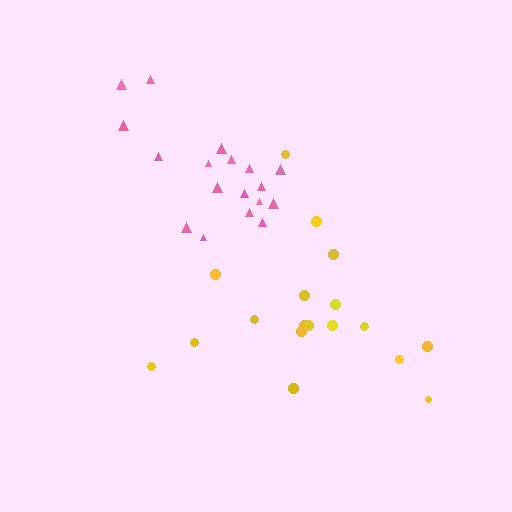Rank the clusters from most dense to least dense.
pink, yellow.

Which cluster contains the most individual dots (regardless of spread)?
Pink (18).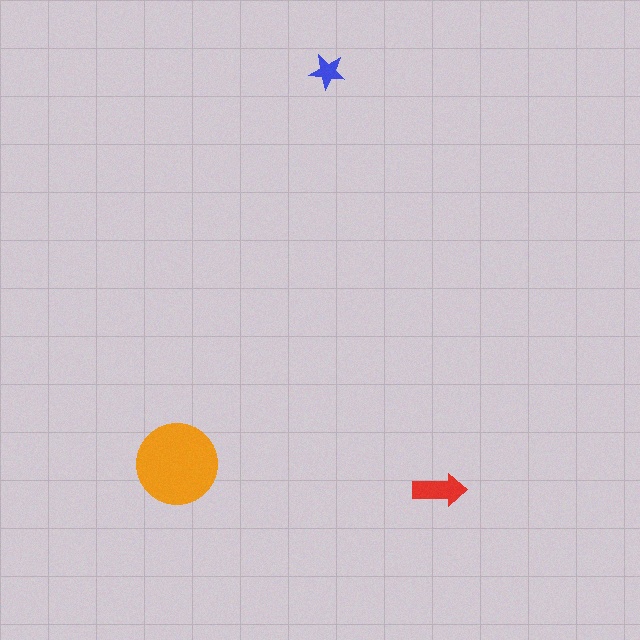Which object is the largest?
The orange circle.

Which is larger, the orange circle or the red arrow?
The orange circle.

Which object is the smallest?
The blue star.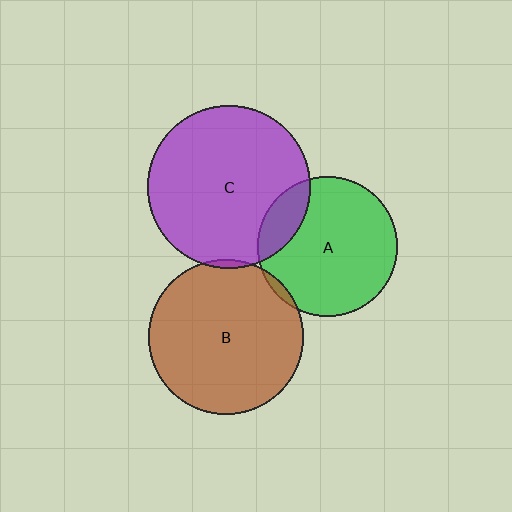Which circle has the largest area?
Circle C (purple).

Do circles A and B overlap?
Yes.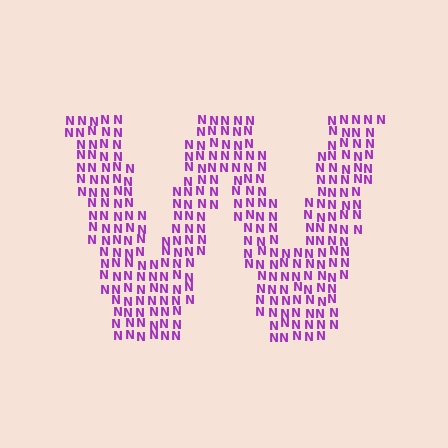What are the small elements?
The small elements are letter N's.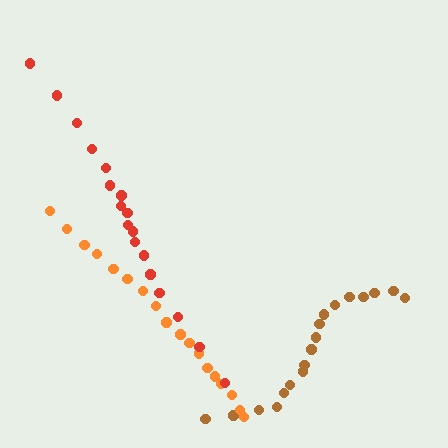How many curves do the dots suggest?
There are 3 distinct paths.